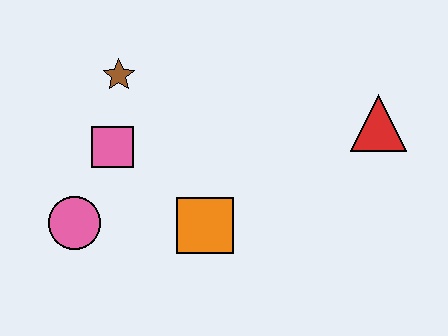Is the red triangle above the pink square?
Yes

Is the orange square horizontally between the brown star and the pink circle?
No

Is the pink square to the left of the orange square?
Yes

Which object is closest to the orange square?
The pink square is closest to the orange square.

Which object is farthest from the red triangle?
The pink circle is farthest from the red triangle.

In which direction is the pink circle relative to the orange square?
The pink circle is to the left of the orange square.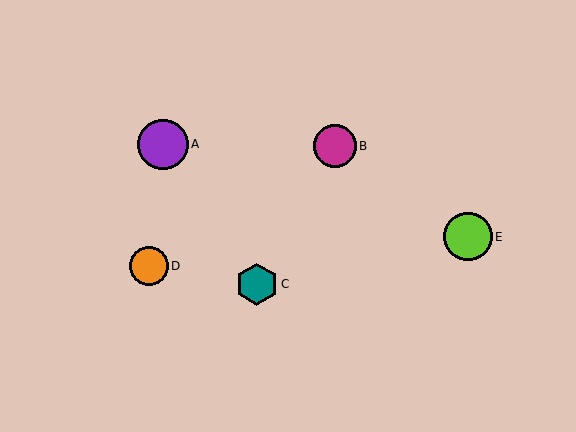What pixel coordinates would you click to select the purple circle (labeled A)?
Click at (163, 145) to select the purple circle A.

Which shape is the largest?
The purple circle (labeled A) is the largest.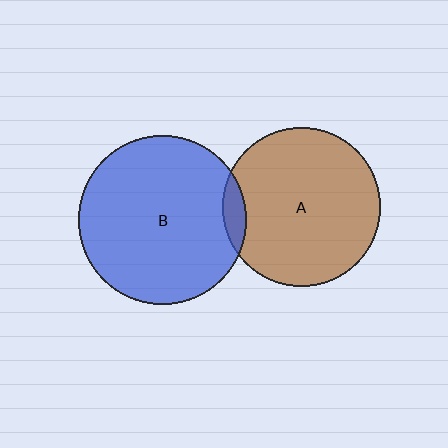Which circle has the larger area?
Circle B (blue).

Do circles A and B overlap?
Yes.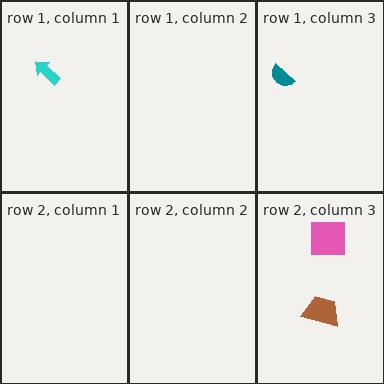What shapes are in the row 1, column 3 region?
The teal semicircle.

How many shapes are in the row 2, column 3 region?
2.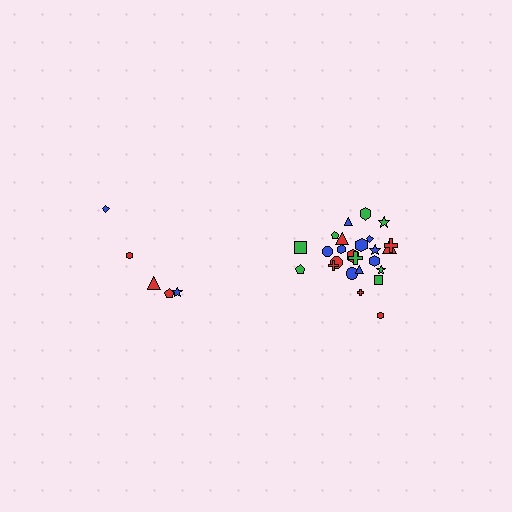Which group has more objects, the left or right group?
The right group.